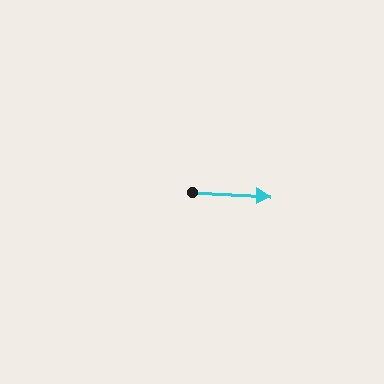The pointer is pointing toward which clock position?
Roughly 3 o'clock.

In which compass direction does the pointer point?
East.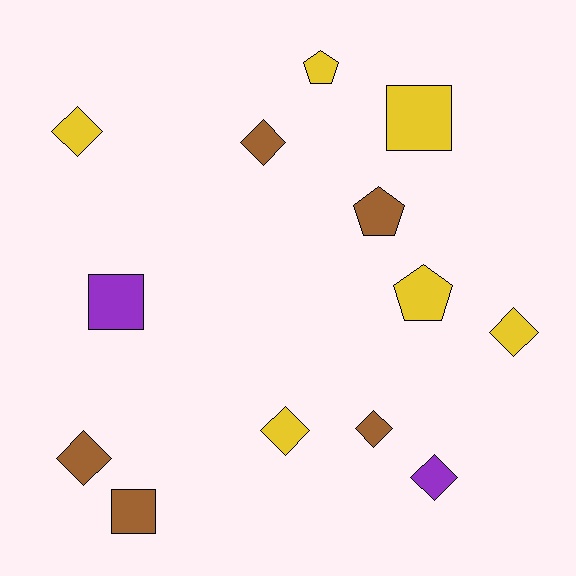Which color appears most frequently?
Yellow, with 6 objects.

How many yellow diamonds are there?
There are 3 yellow diamonds.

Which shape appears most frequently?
Diamond, with 7 objects.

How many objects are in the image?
There are 13 objects.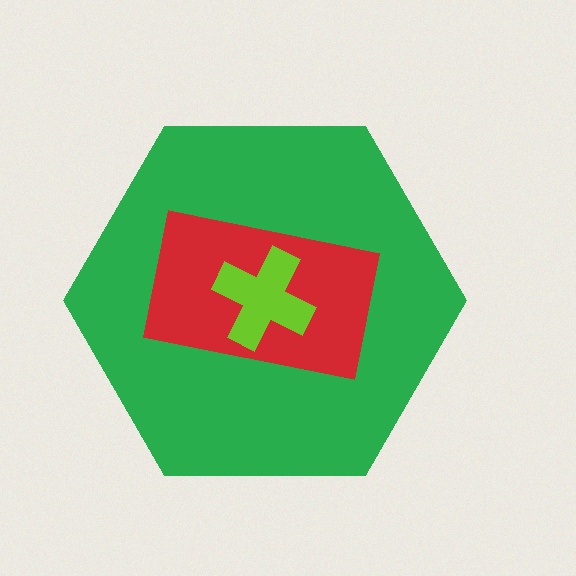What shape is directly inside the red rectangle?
The lime cross.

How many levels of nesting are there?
3.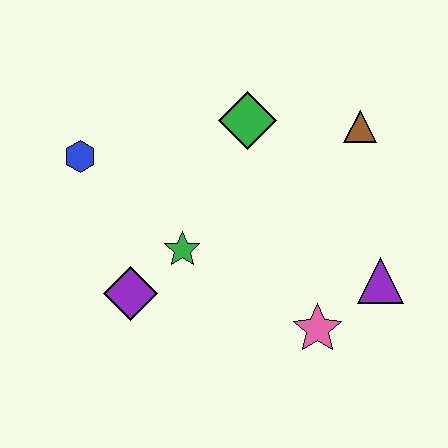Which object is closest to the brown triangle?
The green diamond is closest to the brown triangle.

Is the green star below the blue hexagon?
Yes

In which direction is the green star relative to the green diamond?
The green star is below the green diamond.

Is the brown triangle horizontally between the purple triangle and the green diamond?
Yes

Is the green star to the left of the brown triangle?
Yes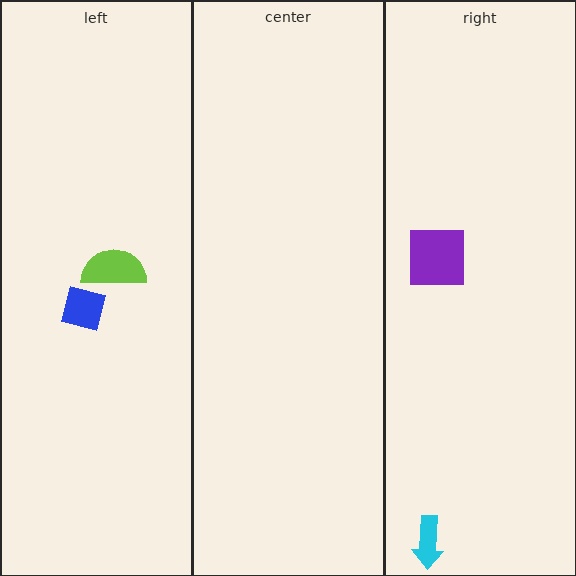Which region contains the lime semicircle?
The left region.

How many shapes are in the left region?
2.